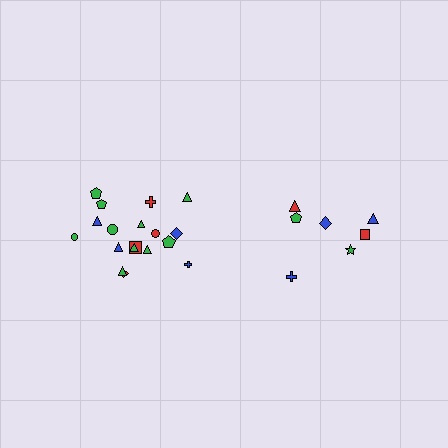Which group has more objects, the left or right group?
The left group.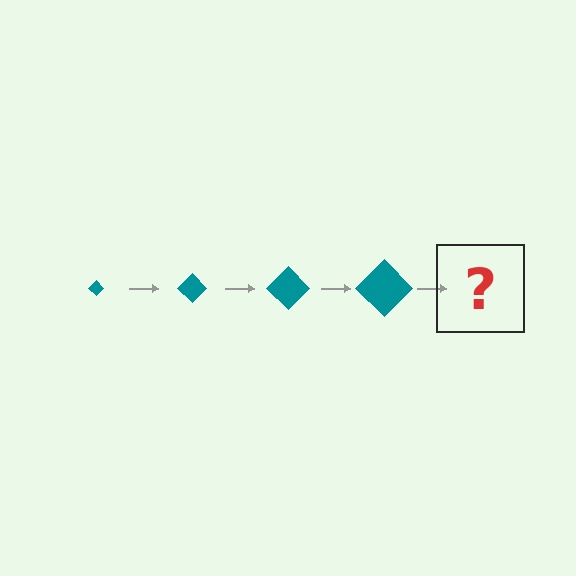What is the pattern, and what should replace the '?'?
The pattern is that the diamond gets progressively larger each step. The '?' should be a teal diamond, larger than the previous one.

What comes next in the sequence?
The next element should be a teal diamond, larger than the previous one.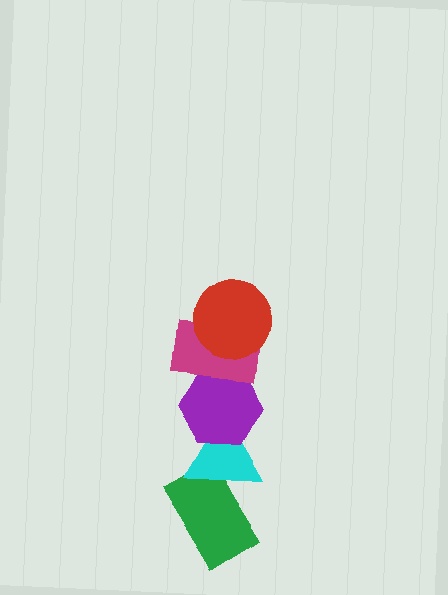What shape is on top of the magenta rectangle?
The red circle is on top of the magenta rectangle.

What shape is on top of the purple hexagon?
The magenta rectangle is on top of the purple hexagon.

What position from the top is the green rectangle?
The green rectangle is 5th from the top.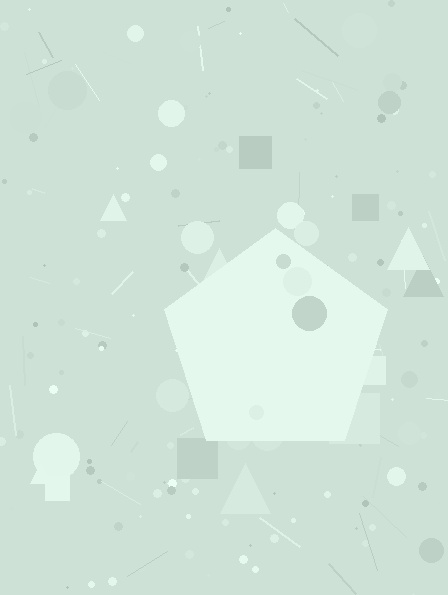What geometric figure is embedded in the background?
A pentagon is embedded in the background.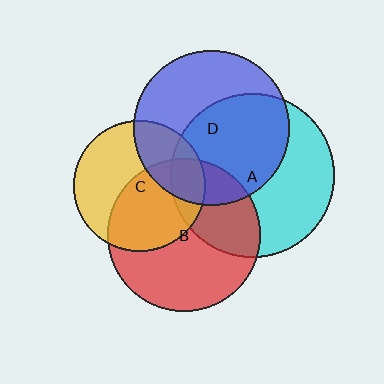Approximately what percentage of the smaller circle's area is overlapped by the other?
Approximately 55%.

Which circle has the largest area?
Circle A (cyan).